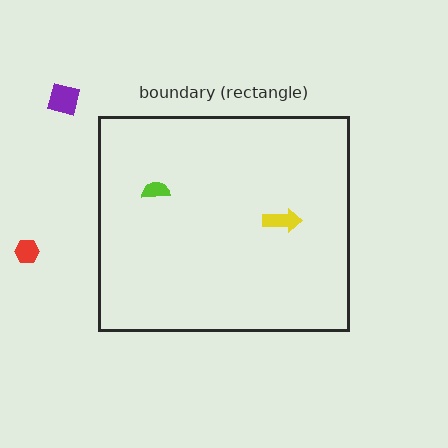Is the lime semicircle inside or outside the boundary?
Inside.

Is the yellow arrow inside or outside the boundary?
Inside.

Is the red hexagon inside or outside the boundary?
Outside.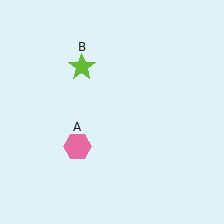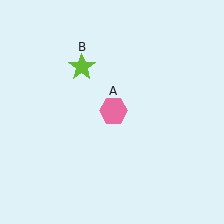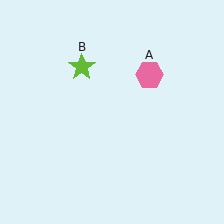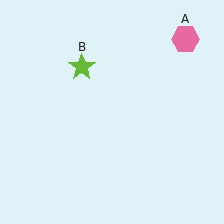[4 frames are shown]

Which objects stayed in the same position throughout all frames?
Lime star (object B) remained stationary.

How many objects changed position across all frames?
1 object changed position: pink hexagon (object A).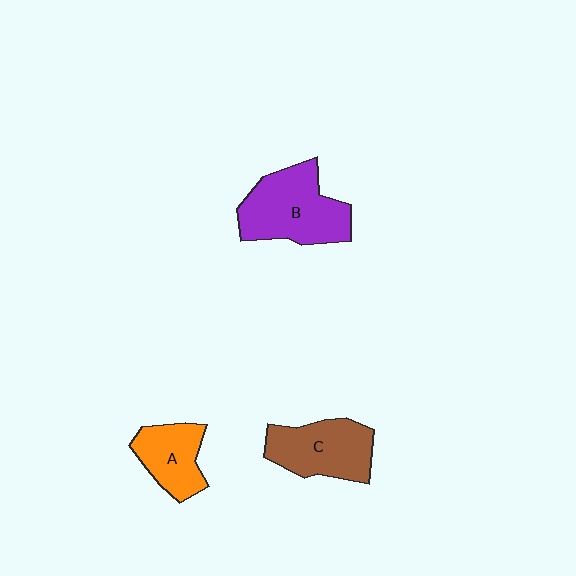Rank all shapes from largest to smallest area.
From largest to smallest: B (purple), C (brown), A (orange).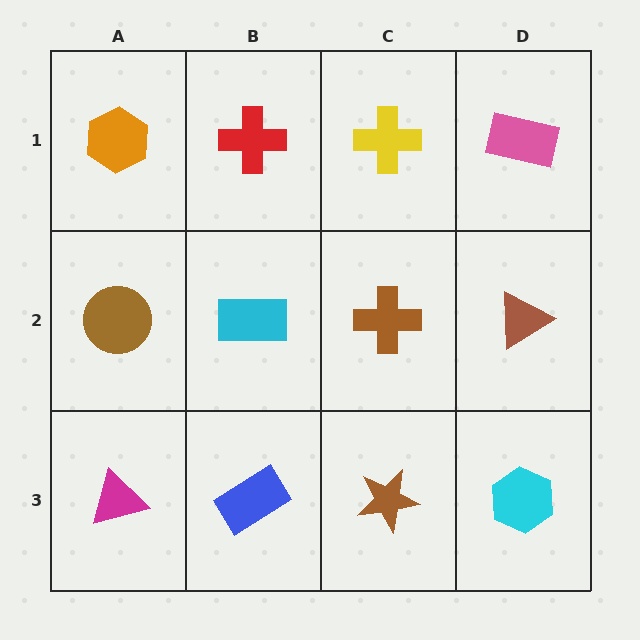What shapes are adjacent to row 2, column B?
A red cross (row 1, column B), a blue rectangle (row 3, column B), a brown circle (row 2, column A), a brown cross (row 2, column C).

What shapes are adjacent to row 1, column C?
A brown cross (row 2, column C), a red cross (row 1, column B), a pink rectangle (row 1, column D).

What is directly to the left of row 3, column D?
A brown star.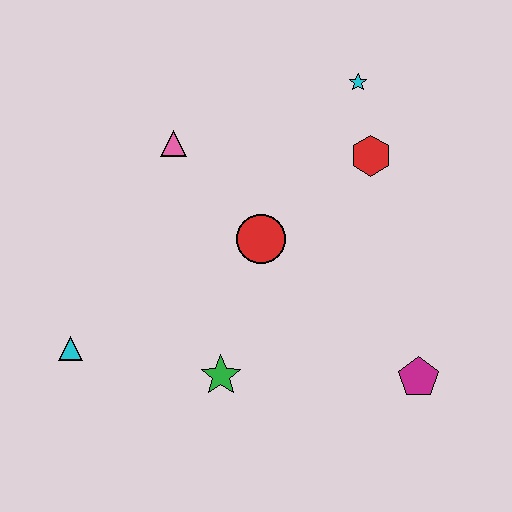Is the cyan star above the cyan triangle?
Yes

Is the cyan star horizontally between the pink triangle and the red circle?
No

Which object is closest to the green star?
The red circle is closest to the green star.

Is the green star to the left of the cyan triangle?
No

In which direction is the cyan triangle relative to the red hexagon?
The cyan triangle is to the left of the red hexagon.